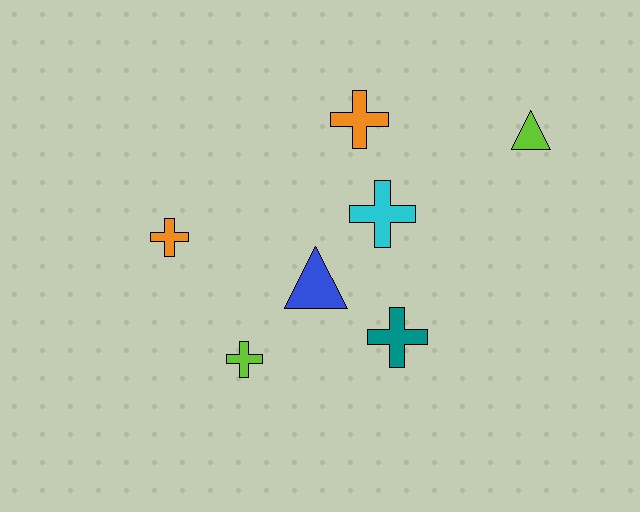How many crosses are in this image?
There are 5 crosses.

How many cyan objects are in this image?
There is 1 cyan object.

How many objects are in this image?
There are 7 objects.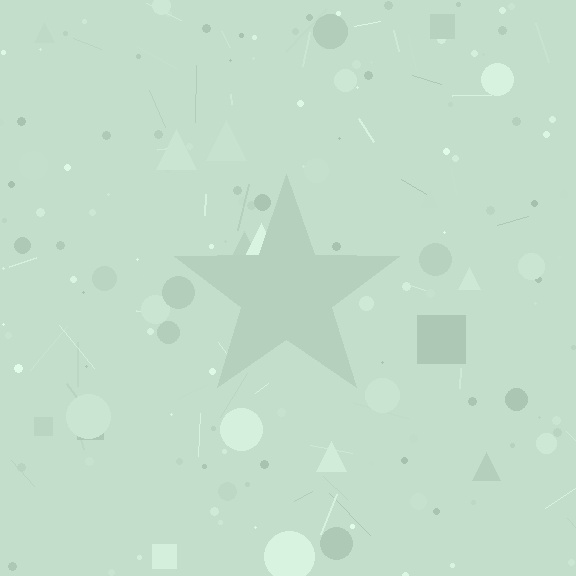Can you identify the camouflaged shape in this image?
The camouflaged shape is a star.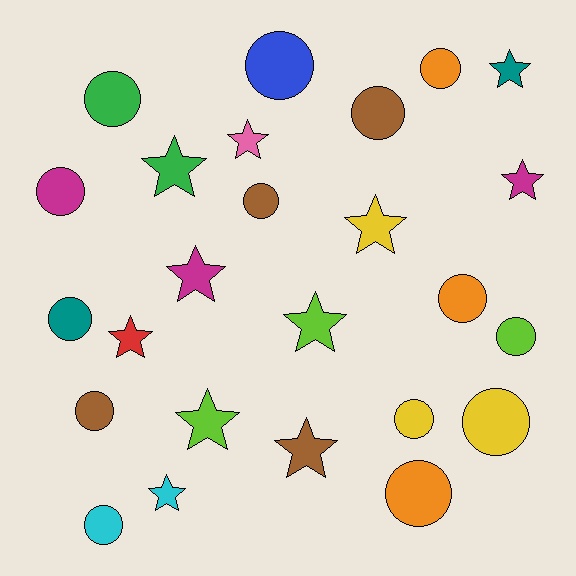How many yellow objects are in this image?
There are 3 yellow objects.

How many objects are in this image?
There are 25 objects.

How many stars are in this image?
There are 11 stars.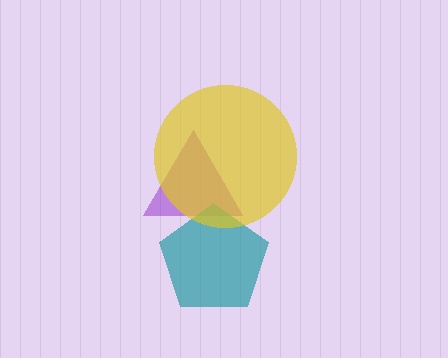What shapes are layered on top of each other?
The layered shapes are: a purple triangle, a teal pentagon, a yellow circle.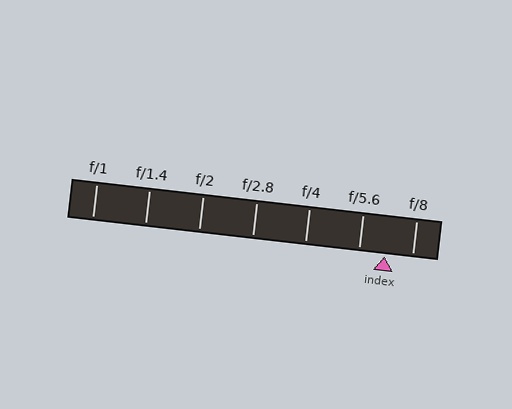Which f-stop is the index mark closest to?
The index mark is closest to f/5.6.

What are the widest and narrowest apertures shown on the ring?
The widest aperture shown is f/1 and the narrowest is f/8.